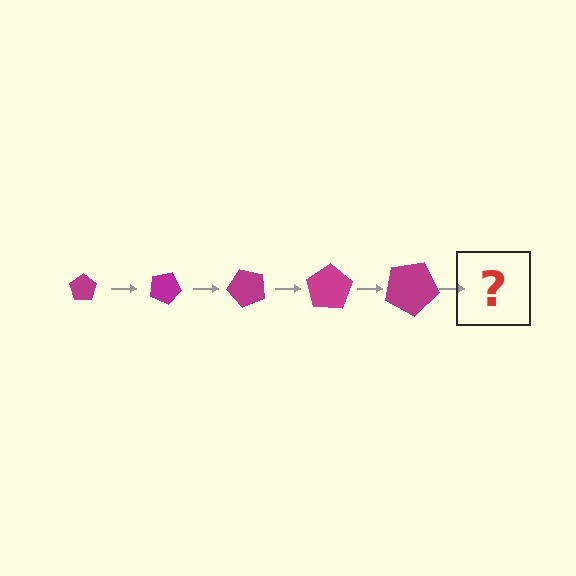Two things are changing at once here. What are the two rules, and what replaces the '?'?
The two rules are that the pentagon grows larger each step and it rotates 25 degrees each step. The '?' should be a pentagon, larger than the previous one and rotated 125 degrees from the start.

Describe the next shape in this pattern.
It should be a pentagon, larger than the previous one and rotated 125 degrees from the start.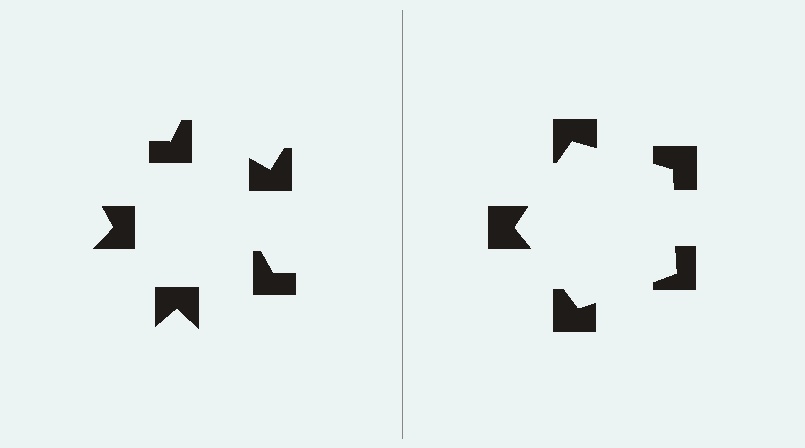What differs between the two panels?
The notched squares are positioned identically on both sides; only the wedge orientations differ. On the right they align to a pentagon; on the left they are misaligned.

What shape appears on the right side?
An illusory pentagon.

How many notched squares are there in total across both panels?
10 — 5 on each side.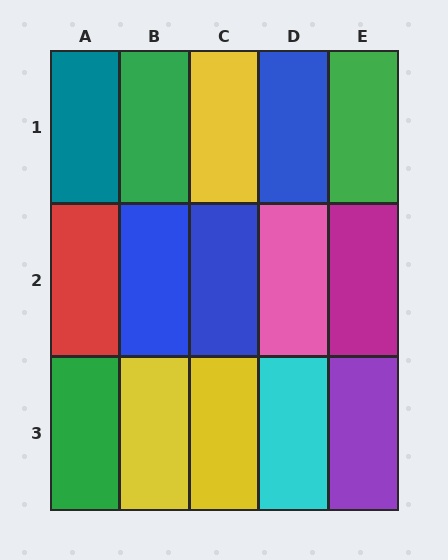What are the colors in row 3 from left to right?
Green, yellow, yellow, cyan, purple.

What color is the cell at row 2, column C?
Blue.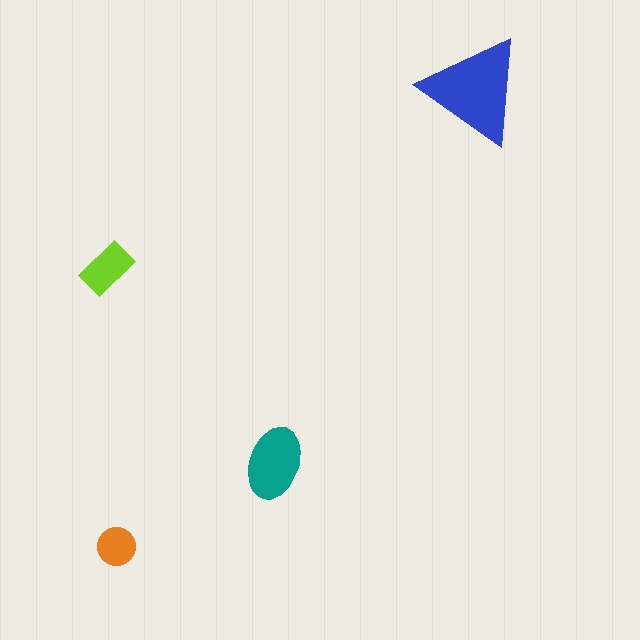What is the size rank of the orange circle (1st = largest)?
4th.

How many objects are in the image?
There are 4 objects in the image.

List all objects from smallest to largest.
The orange circle, the lime rectangle, the teal ellipse, the blue triangle.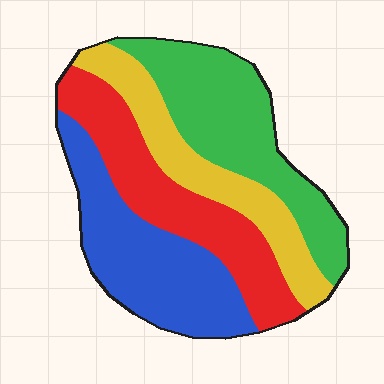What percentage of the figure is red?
Red takes up about one quarter (1/4) of the figure.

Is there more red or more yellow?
Red.